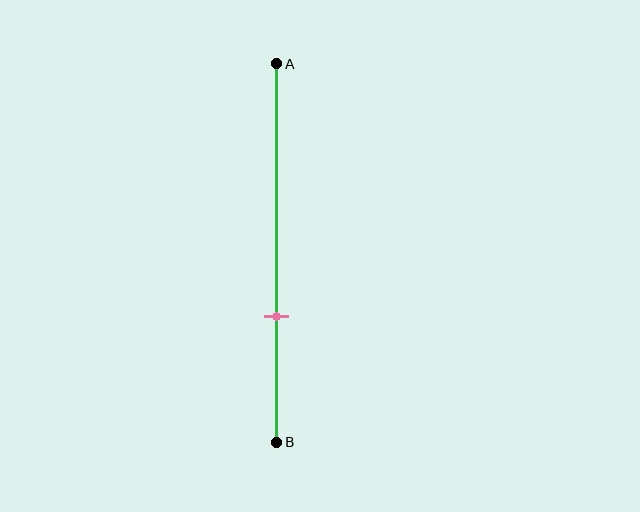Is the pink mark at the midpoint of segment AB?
No, the mark is at about 65% from A, not at the 50% midpoint.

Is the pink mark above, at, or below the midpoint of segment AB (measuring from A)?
The pink mark is below the midpoint of segment AB.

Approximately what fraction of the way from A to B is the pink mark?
The pink mark is approximately 65% of the way from A to B.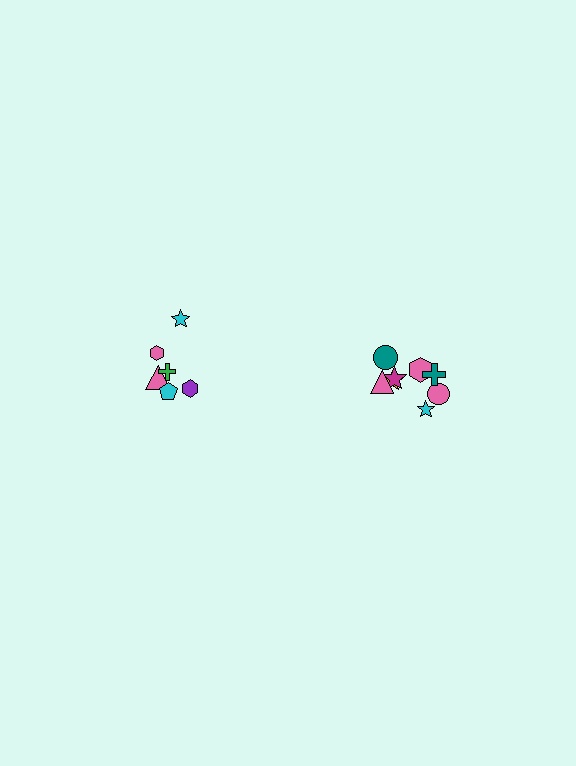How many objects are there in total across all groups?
There are 14 objects.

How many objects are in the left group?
There are 6 objects.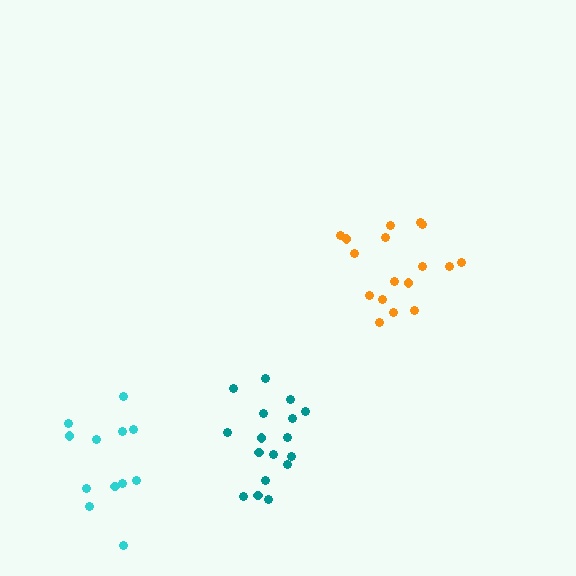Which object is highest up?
The orange cluster is topmost.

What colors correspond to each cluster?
The clusters are colored: cyan, teal, orange.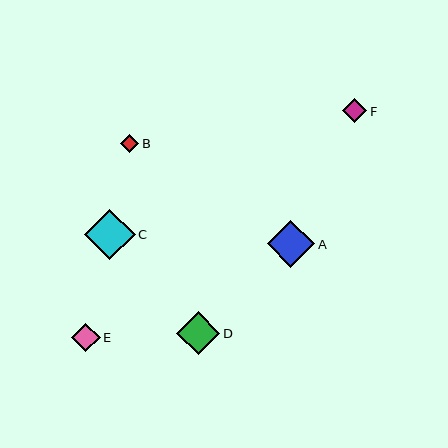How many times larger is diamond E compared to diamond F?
Diamond E is approximately 1.2 times the size of diamond F.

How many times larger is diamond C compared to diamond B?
Diamond C is approximately 2.8 times the size of diamond B.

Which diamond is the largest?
Diamond C is the largest with a size of approximately 50 pixels.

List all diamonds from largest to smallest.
From largest to smallest: C, A, D, E, F, B.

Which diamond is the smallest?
Diamond B is the smallest with a size of approximately 18 pixels.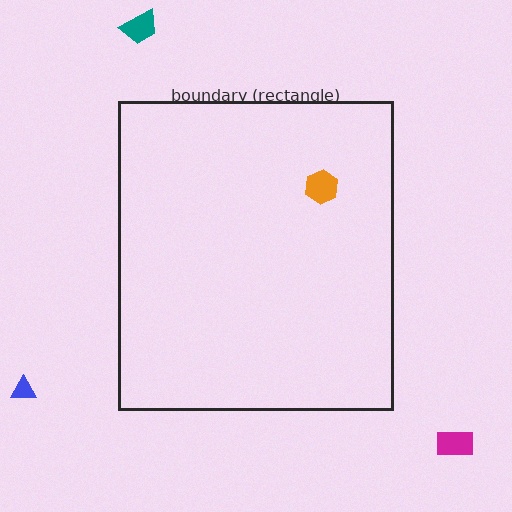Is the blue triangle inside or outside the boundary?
Outside.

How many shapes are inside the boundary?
1 inside, 3 outside.